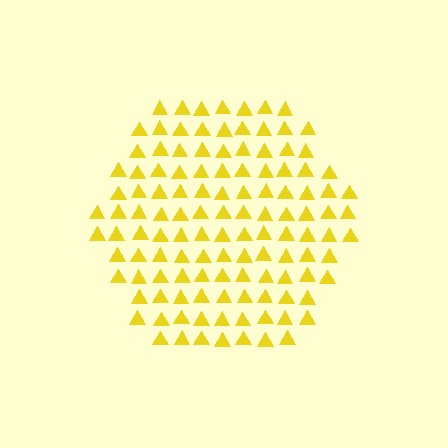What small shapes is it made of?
It is made of small triangles.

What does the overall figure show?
The overall figure shows a hexagon.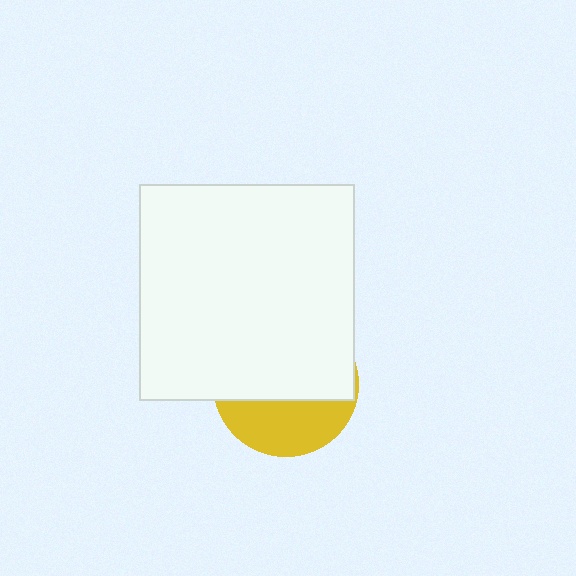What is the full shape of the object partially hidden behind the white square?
The partially hidden object is a yellow circle.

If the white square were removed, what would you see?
You would see the complete yellow circle.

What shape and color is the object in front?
The object in front is a white square.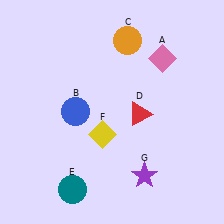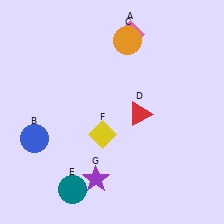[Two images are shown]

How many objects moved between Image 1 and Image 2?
3 objects moved between the two images.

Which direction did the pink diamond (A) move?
The pink diamond (A) moved left.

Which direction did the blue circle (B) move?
The blue circle (B) moved left.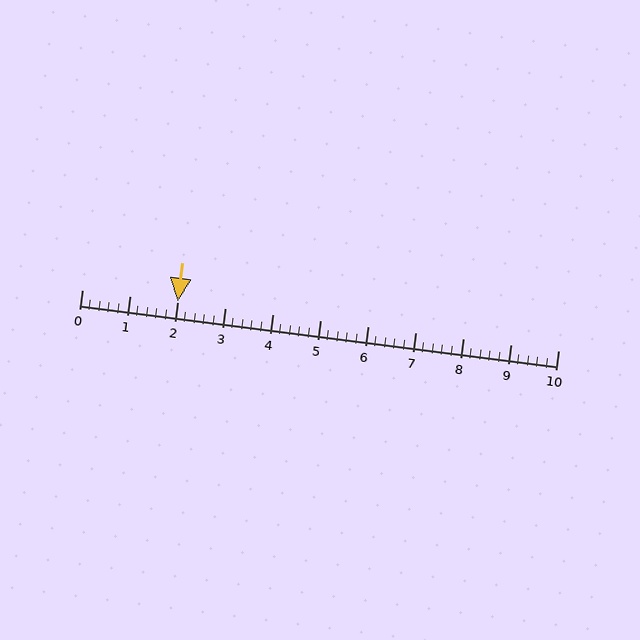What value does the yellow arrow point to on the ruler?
The yellow arrow points to approximately 2.0.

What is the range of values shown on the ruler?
The ruler shows values from 0 to 10.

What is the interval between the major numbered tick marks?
The major tick marks are spaced 1 units apart.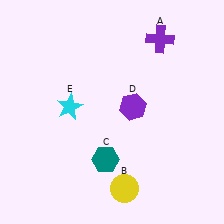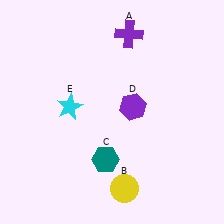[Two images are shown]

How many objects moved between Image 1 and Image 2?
1 object moved between the two images.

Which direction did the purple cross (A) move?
The purple cross (A) moved left.